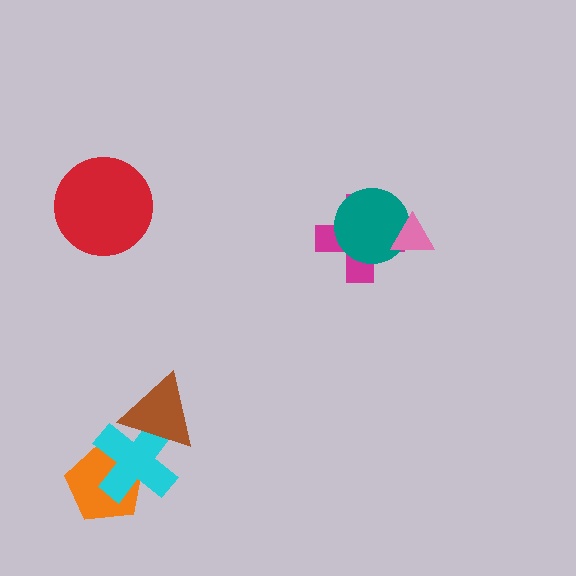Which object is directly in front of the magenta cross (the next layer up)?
The teal circle is directly in front of the magenta cross.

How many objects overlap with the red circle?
0 objects overlap with the red circle.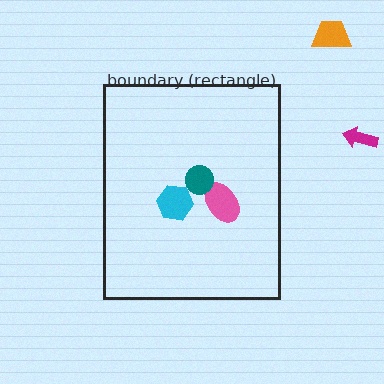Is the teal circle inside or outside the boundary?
Inside.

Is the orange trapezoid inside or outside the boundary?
Outside.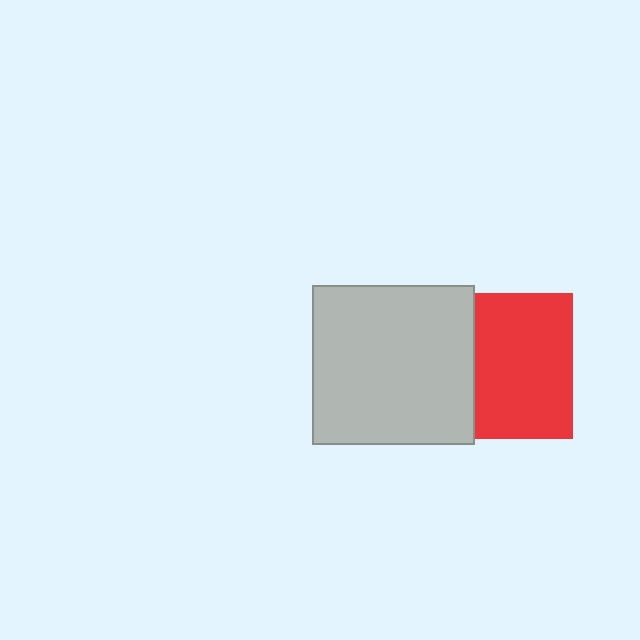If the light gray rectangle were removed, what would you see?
You would see the complete red square.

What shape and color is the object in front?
The object in front is a light gray rectangle.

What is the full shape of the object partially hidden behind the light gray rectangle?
The partially hidden object is a red square.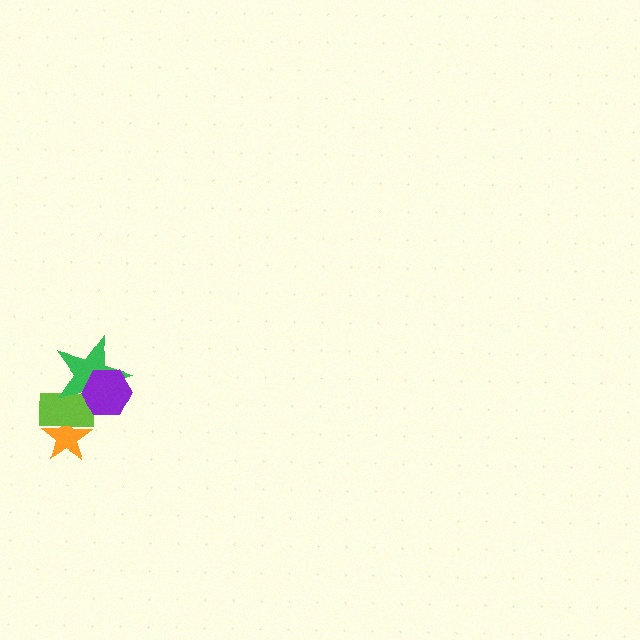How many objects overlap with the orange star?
1 object overlaps with the orange star.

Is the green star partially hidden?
Yes, it is partially covered by another shape.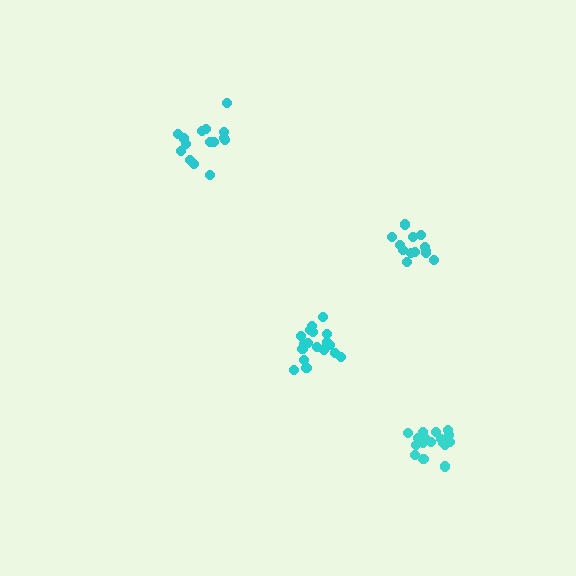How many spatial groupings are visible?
There are 4 spatial groupings.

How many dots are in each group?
Group 1: 16 dots, Group 2: 18 dots, Group 3: 13 dots, Group 4: 17 dots (64 total).